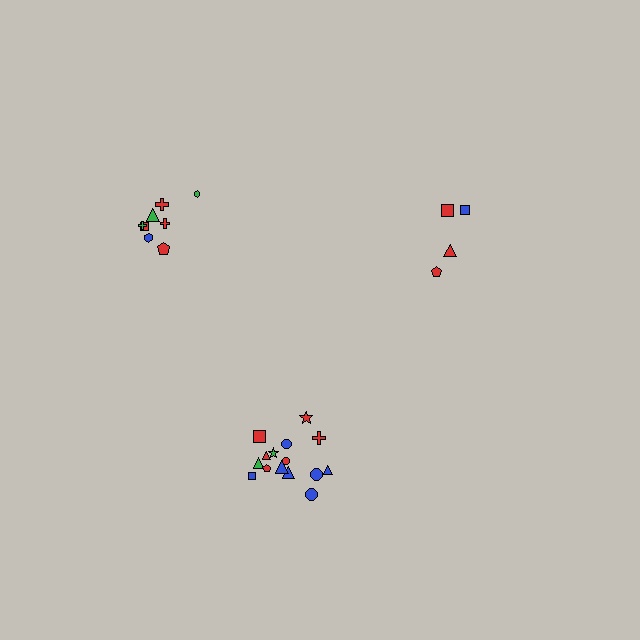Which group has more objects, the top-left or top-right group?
The top-left group.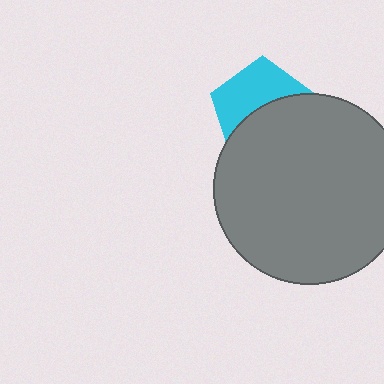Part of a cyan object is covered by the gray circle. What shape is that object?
It is a pentagon.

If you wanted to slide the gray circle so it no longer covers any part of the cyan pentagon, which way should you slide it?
Slide it down — that is the most direct way to separate the two shapes.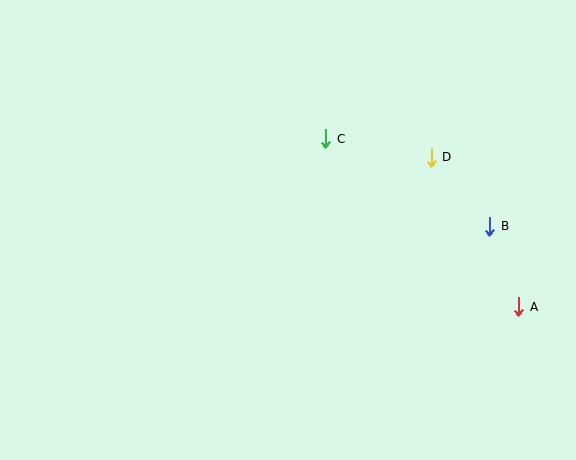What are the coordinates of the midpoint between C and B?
The midpoint between C and B is at (408, 183).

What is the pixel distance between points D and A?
The distance between D and A is 174 pixels.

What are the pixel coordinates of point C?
Point C is at (326, 139).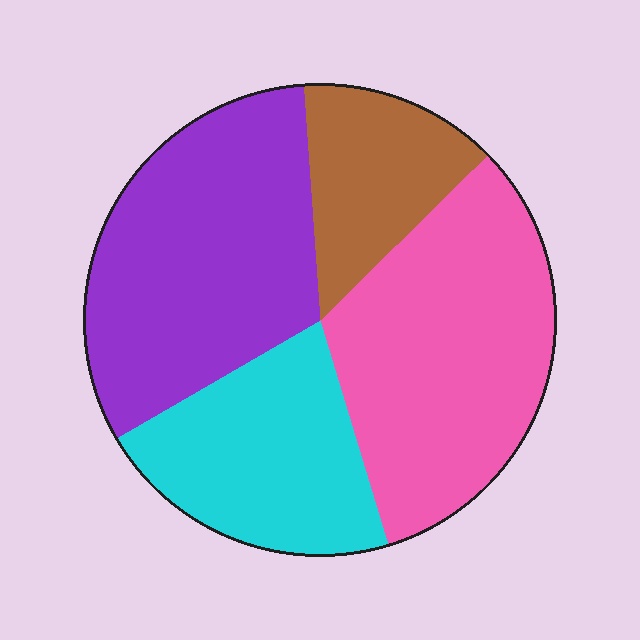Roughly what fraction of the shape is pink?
Pink covers 33% of the shape.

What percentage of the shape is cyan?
Cyan covers around 20% of the shape.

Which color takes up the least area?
Brown, at roughly 15%.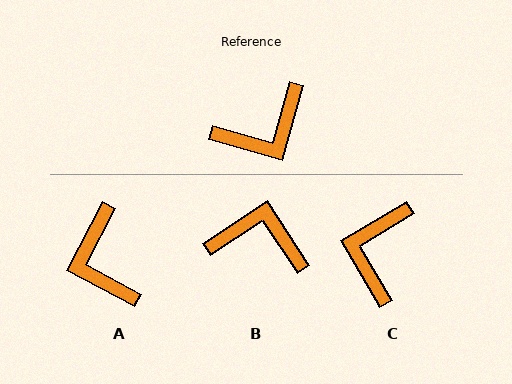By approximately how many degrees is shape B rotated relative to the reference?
Approximately 139 degrees counter-clockwise.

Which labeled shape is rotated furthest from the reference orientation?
B, about 139 degrees away.